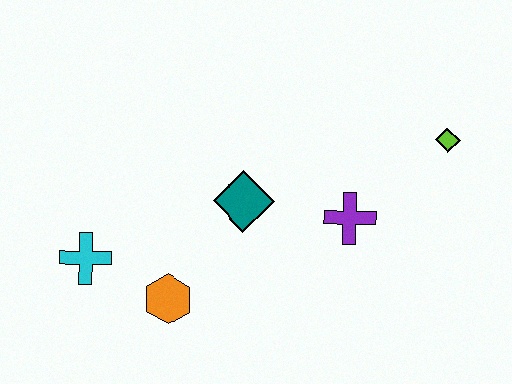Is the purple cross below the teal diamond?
Yes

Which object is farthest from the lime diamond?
The cyan cross is farthest from the lime diamond.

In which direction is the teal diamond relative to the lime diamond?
The teal diamond is to the left of the lime diamond.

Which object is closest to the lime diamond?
The purple cross is closest to the lime diamond.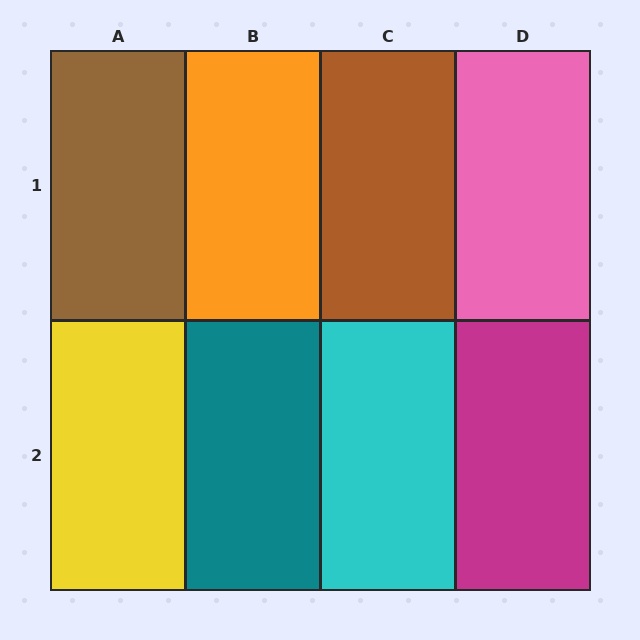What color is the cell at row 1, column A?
Brown.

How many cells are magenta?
1 cell is magenta.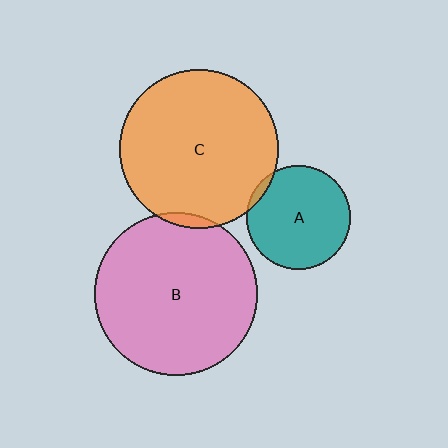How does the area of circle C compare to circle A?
Approximately 2.4 times.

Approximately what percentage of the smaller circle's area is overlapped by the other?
Approximately 5%.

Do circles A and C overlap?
Yes.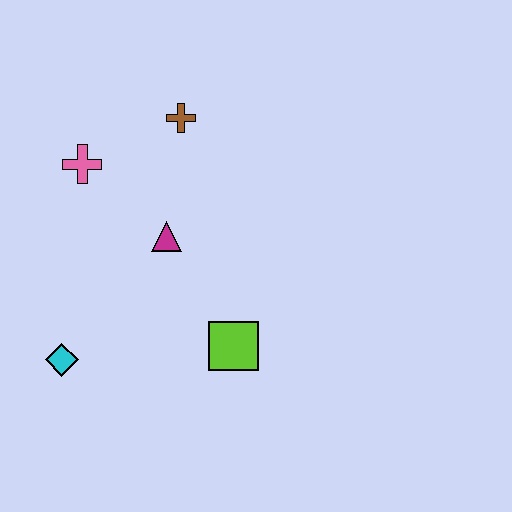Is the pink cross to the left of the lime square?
Yes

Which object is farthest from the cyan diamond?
The brown cross is farthest from the cyan diamond.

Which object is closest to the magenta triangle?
The pink cross is closest to the magenta triangle.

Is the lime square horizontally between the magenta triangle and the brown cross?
No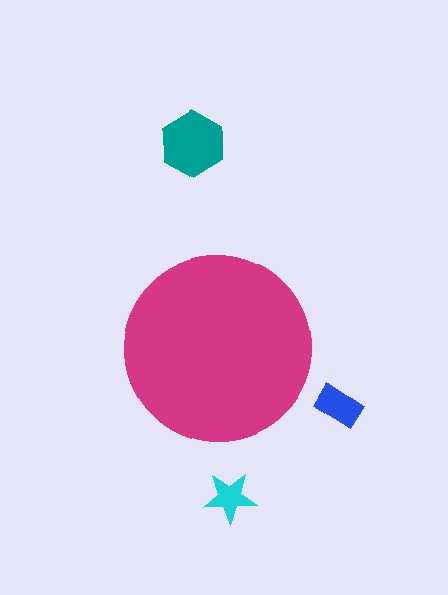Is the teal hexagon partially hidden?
No, the teal hexagon is fully visible.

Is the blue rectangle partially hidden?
No, the blue rectangle is fully visible.